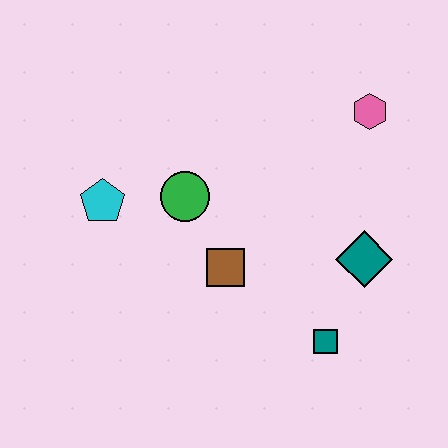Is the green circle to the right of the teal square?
No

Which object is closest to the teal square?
The teal diamond is closest to the teal square.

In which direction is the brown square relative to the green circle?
The brown square is below the green circle.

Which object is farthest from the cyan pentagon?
The pink hexagon is farthest from the cyan pentagon.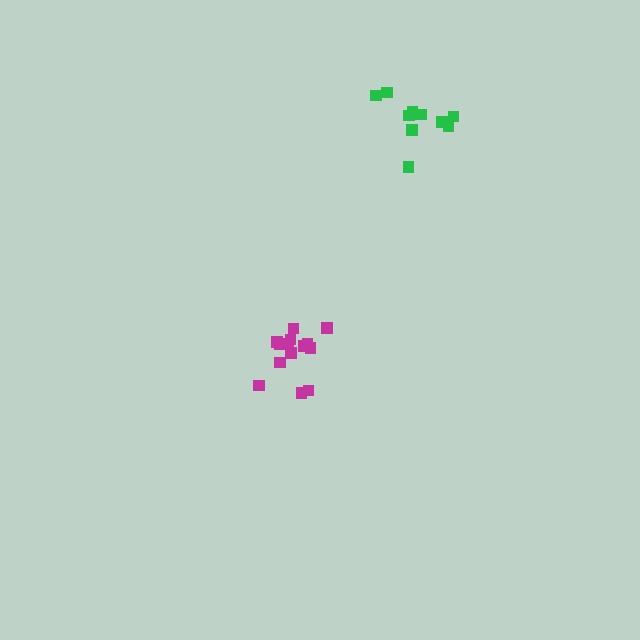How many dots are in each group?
Group 1: 14 dots, Group 2: 10 dots (24 total).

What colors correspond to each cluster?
The clusters are colored: magenta, green.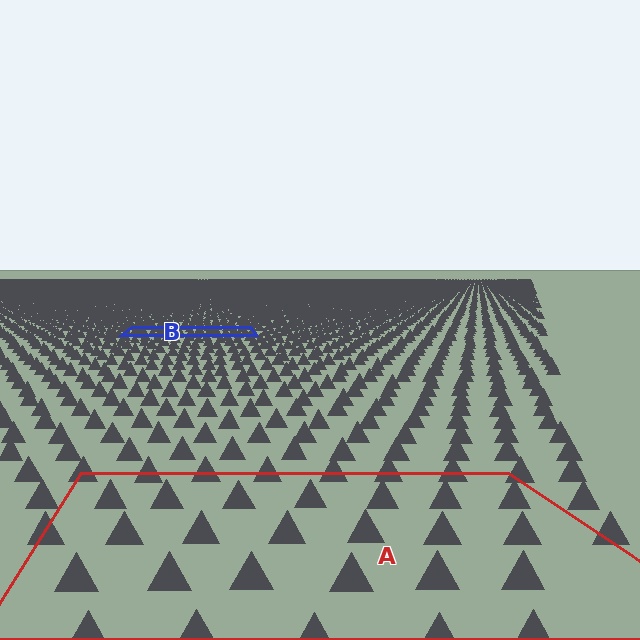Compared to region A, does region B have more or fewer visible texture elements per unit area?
Region B has more texture elements per unit area — they are packed more densely because it is farther away.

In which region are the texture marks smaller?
The texture marks are smaller in region B, because it is farther away.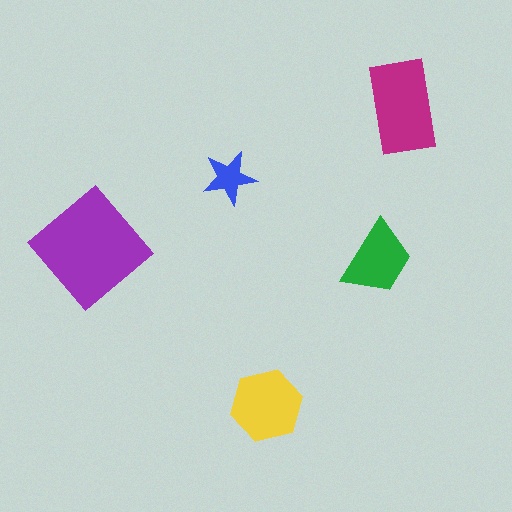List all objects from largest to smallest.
The purple diamond, the magenta rectangle, the yellow hexagon, the green trapezoid, the blue star.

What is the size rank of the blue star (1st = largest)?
5th.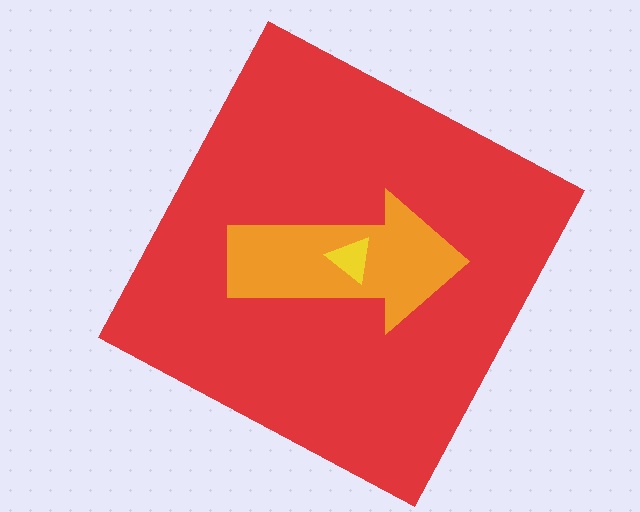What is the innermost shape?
The yellow triangle.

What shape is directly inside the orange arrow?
The yellow triangle.